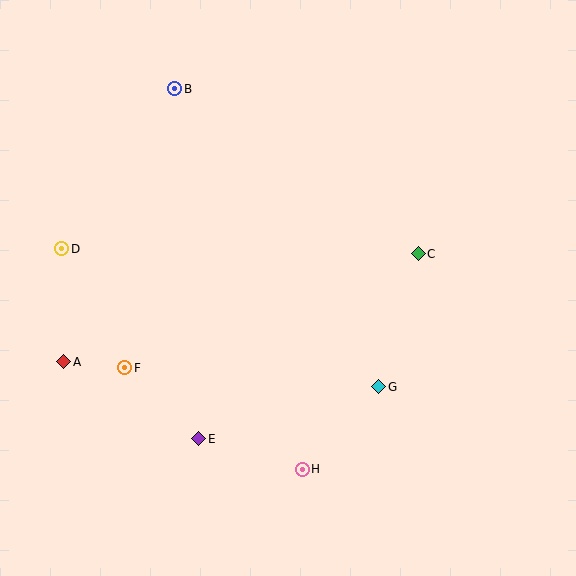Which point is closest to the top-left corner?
Point B is closest to the top-left corner.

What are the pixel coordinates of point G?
Point G is at (379, 387).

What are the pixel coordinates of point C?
Point C is at (418, 254).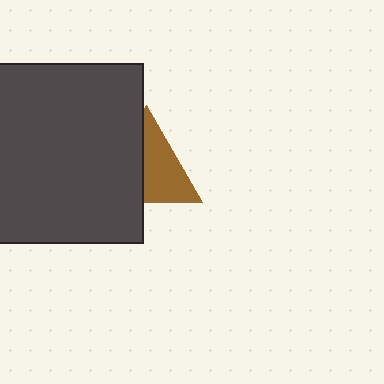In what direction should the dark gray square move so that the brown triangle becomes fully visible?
The dark gray square should move left. That is the shortest direction to clear the overlap and leave the brown triangle fully visible.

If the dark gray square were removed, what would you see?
You would see the complete brown triangle.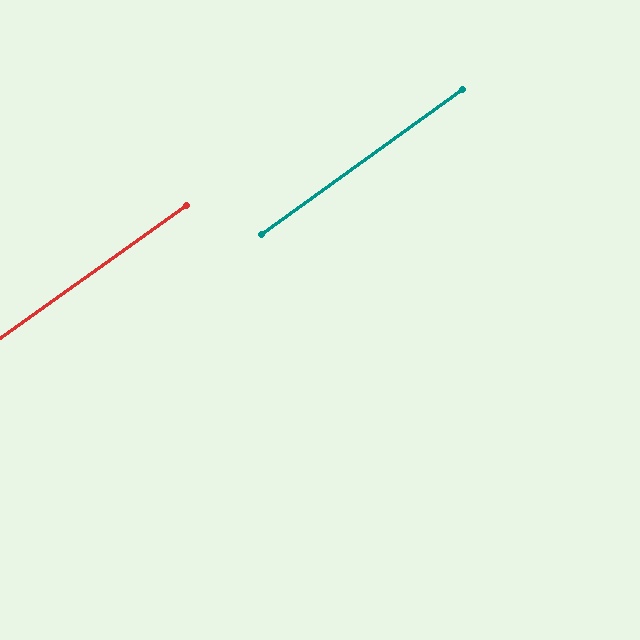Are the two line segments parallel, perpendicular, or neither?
Parallel — their directions differ by only 0.5°.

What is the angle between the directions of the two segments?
Approximately 1 degree.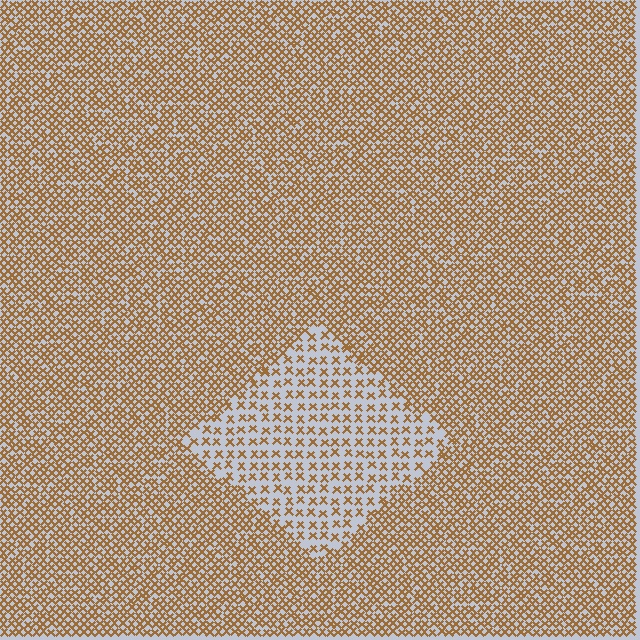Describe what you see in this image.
The image contains small brown elements arranged at two different densities. A diamond-shaped region is visible where the elements are less densely packed than the surrounding area.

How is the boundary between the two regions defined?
The boundary is defined by a change in element density (approximately 2.2x ratio). All elements are the same color, size, and shape.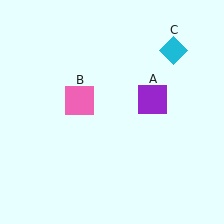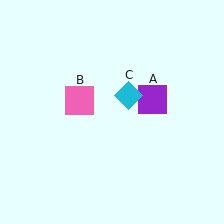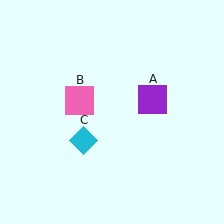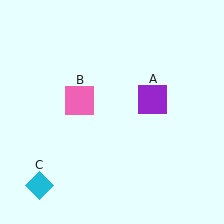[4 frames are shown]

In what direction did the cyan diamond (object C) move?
The cyan diamond (object C) moved down and to the left.